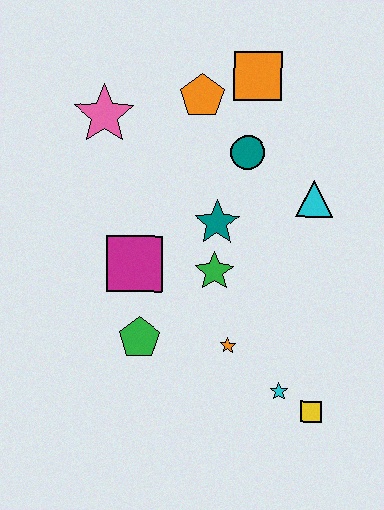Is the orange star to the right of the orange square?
No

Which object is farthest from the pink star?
The yellow square is farthest from the pink star.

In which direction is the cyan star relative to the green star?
The cyan star is below the green star.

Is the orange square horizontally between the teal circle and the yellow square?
Yes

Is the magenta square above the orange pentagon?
No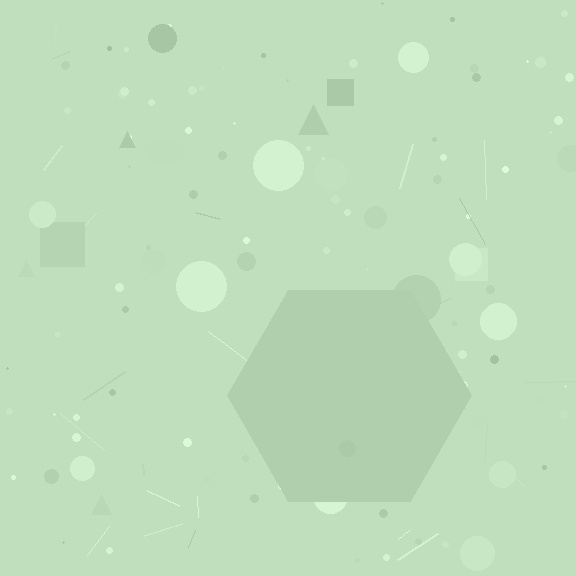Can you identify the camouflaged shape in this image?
The camouflaged shape is a hexagon.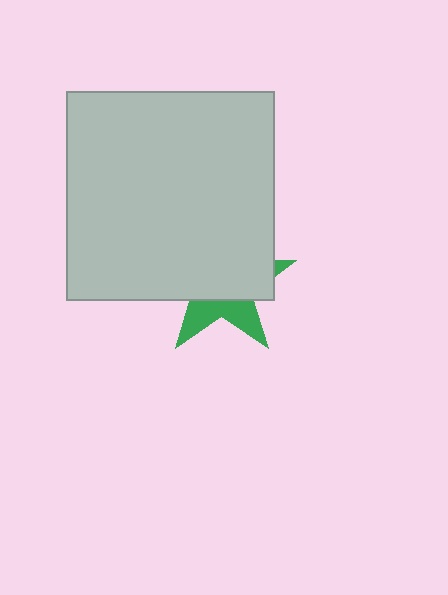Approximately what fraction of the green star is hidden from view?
Roughly 67% of the green star is hidden behind the light gray square.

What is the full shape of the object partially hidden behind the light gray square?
The partially hidden object is a green star.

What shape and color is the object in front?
The object in front is a light gray square.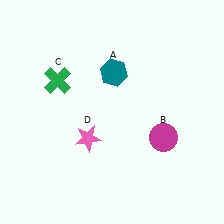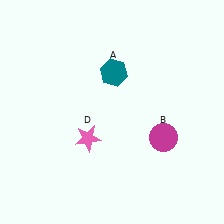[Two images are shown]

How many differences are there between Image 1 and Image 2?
There is 1 difference between the two images.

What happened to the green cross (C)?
The green cross (C) was removed in Image 2. It was in the top-left area of Image 1.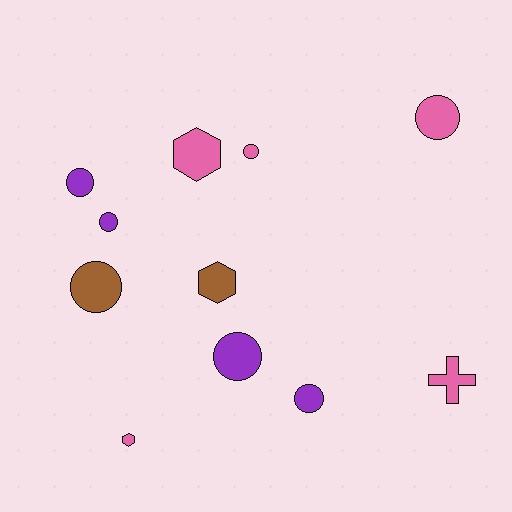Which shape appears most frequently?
Circle, with 7 objects.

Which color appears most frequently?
Pink, with 5 objects.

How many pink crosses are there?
There is 1 pink cross.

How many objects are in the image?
There are 11 objects.